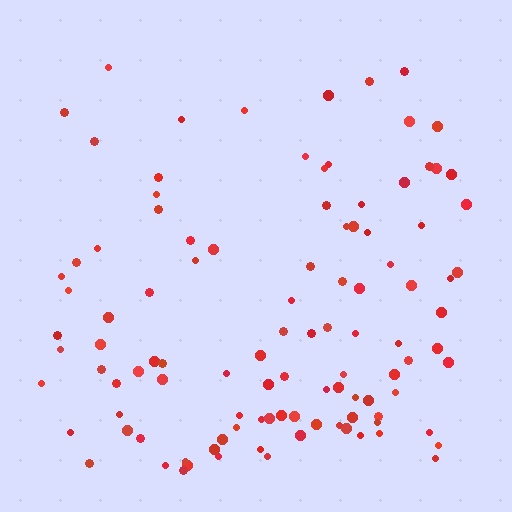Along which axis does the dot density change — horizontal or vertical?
Vertical.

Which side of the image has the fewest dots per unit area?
The top.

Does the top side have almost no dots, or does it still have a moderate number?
Still a moderate number, just noticeably fewer than the bottom.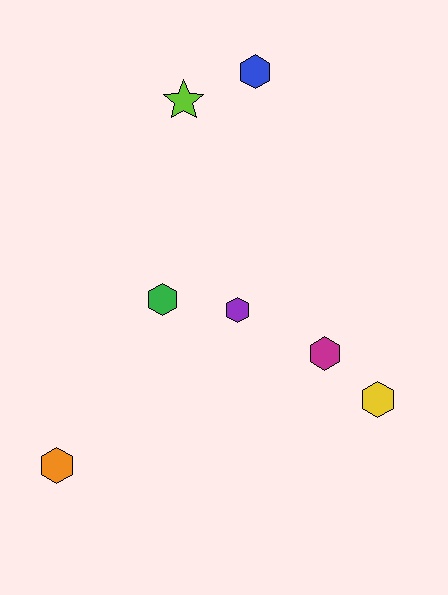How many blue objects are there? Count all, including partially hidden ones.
There is 1 blue object.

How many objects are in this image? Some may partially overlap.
There are 7 objects.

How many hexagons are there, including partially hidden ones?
There are 6 hexagons.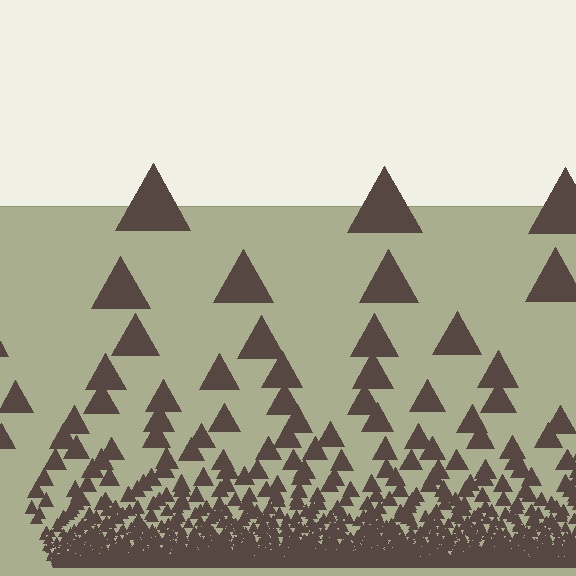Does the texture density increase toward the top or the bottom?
Density increases toward the bottom.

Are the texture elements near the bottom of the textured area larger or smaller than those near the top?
Smaller. The gradient is inverted — elements near the bottom are smaller and denser.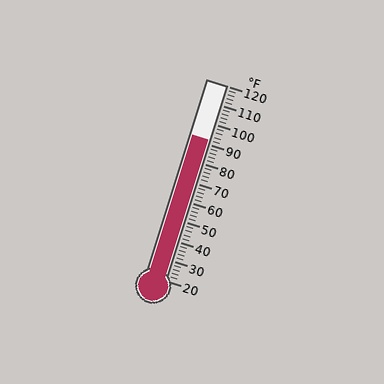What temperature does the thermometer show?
The thermometer shows approximately 92°F.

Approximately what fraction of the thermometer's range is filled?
The thermometer is filled to approximately 70% of its range.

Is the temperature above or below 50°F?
The temperature is above 50°F.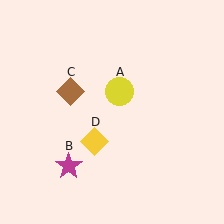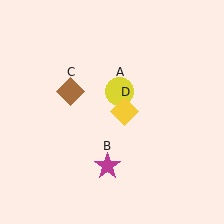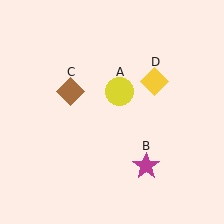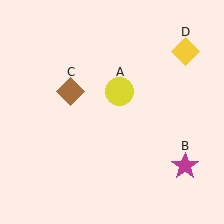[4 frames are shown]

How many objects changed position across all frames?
2 objects changed position: magenta star (object B), yellow diamond (object D).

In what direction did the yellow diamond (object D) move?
The yellow diamond (object D) moved up and to the right.